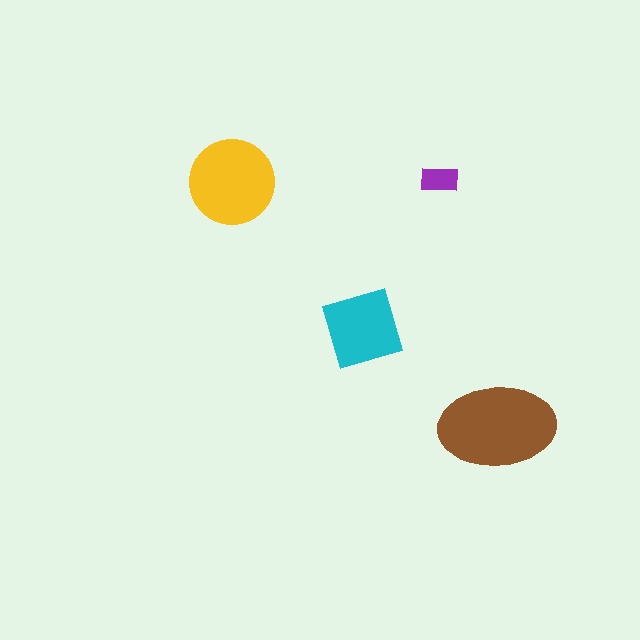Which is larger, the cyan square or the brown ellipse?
The brown ellipse.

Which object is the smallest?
The purple rectangle.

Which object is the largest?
The brown ellipse.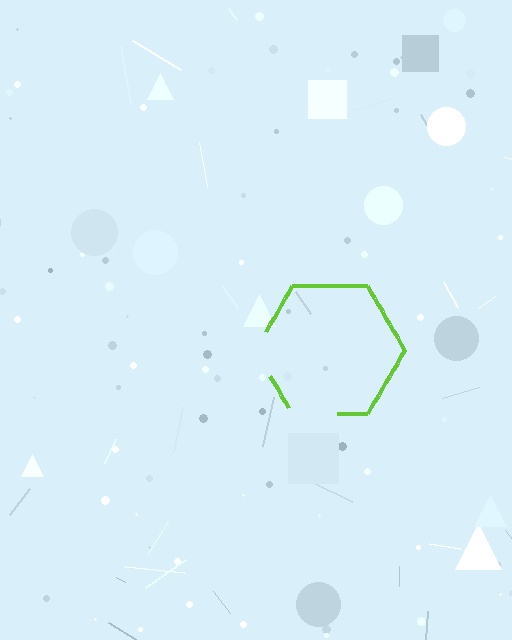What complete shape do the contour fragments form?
The contour fragments form a hexagon.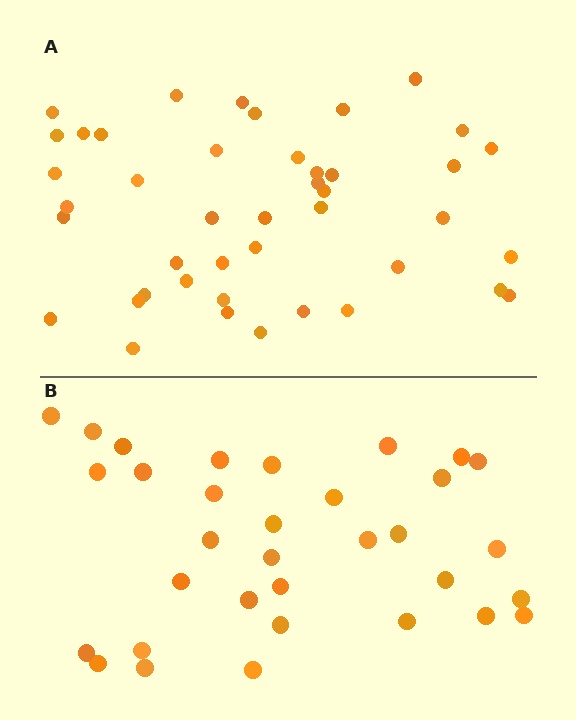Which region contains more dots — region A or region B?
Region A (the top region) has more dots.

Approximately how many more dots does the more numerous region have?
Region A has roughly 10 or so more dots than region B.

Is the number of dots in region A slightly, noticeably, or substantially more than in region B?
Region A has noticeably more, but not dramatically so. The ratio is roughly 1.3 to 1.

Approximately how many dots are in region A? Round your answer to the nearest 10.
About 40 dots. (The exact count is 43, which rounds to 40.)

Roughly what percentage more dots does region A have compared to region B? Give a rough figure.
About 30% more.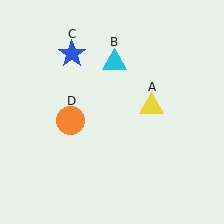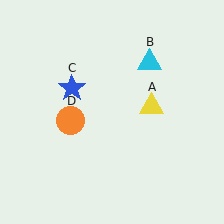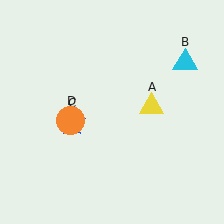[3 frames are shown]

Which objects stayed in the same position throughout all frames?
Yellow triangle (object A) and orange circle (object D) remained stationary.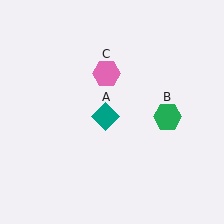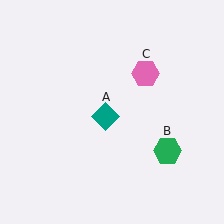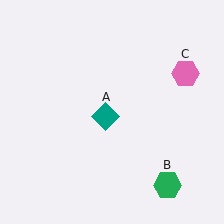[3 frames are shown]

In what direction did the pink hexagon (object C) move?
The pink hexagon (object C) moved right.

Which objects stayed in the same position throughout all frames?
Teal diamond (object A) remained stationary.